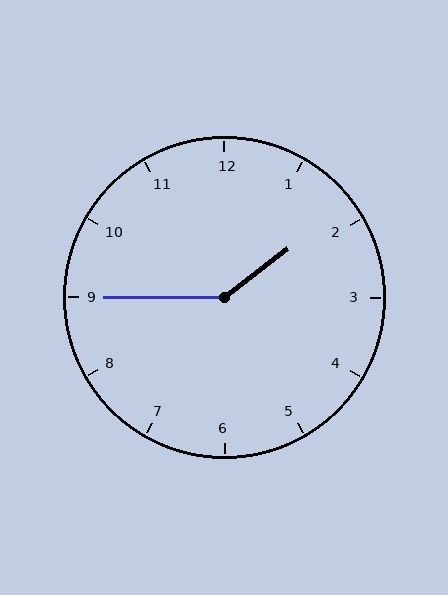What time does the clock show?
1:45.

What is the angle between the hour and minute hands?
Approximately 142 degrees.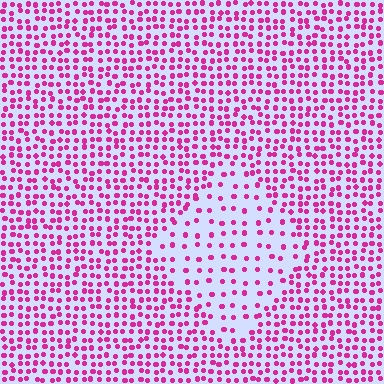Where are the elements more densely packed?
The elements are more densely packed outside the diamond boundary.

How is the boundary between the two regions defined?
The boundary is defined by a change in element density (approximately 2.3x ratio). All elements are the same color, size, and shape.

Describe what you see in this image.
The image contains small magenta elements arranged at two different densities. A diamond-shaped region is visible where the elements are less densely packed than the surrounding area.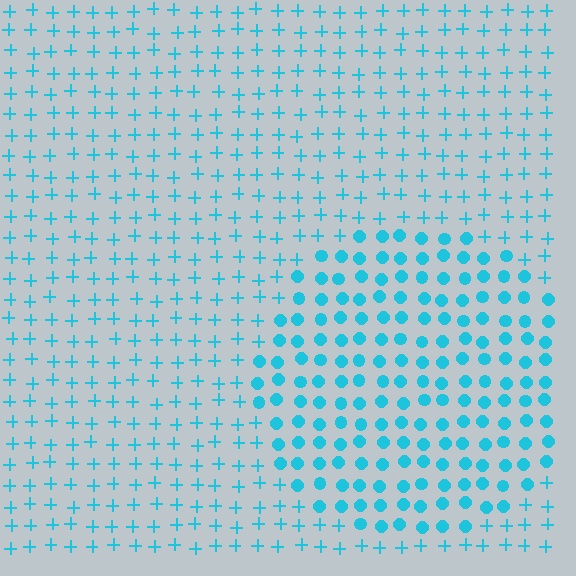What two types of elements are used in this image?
The image uses circles inside the circle region and plus signs outside it.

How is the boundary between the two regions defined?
The boundary is defined by a change in element shape: circles inside vs. plus signs outside. All elements share the same color and spacing.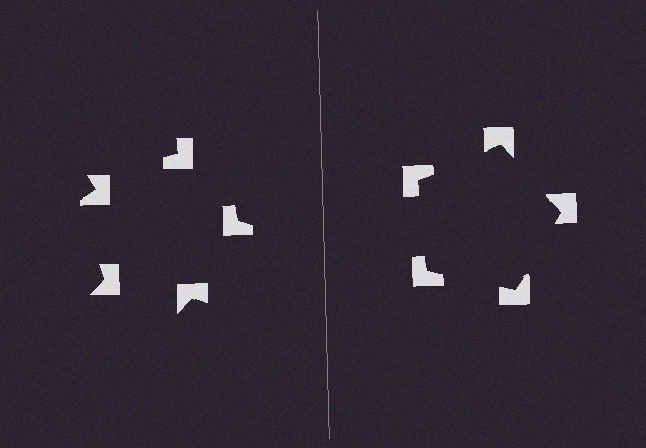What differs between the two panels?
The notched squares are positioned identically on both sides; only the wedge orientations differ. On the right they align to a pentagon; on the left they are misaligned.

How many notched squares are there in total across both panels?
10 — 5 on each side.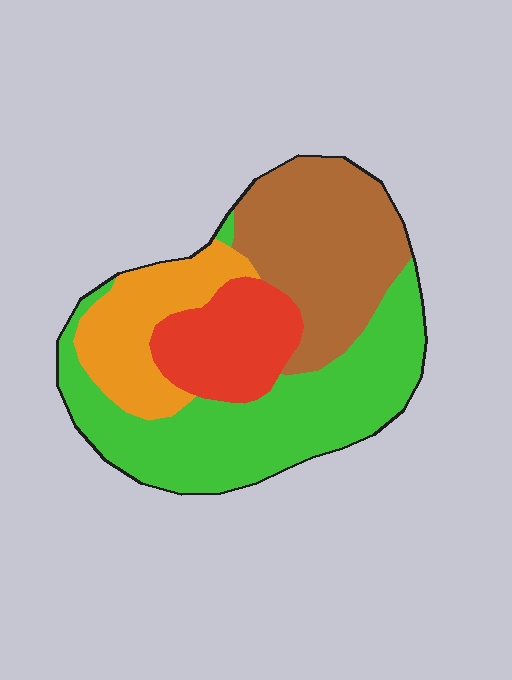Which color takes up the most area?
Green, at roughly 40%.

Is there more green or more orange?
Green.